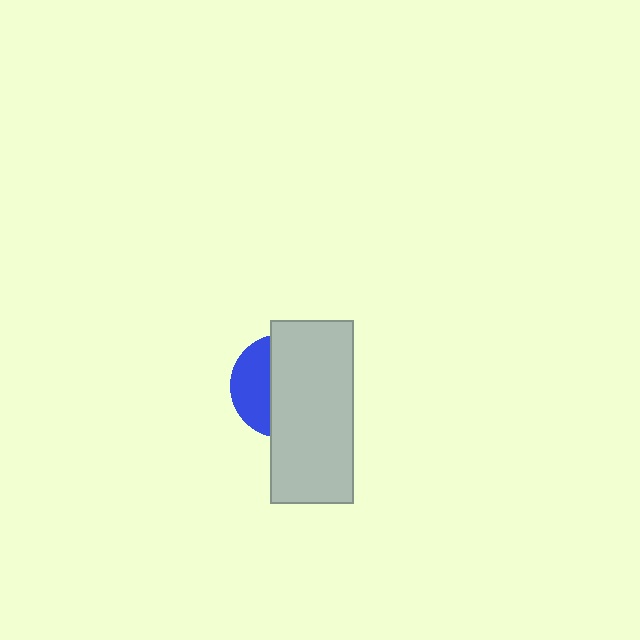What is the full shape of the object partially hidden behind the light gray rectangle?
The partially hidden object is a blue circle.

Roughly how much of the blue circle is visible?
A small part of it is visible (roughly 35%).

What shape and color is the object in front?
The object in front is a light gray rectangle.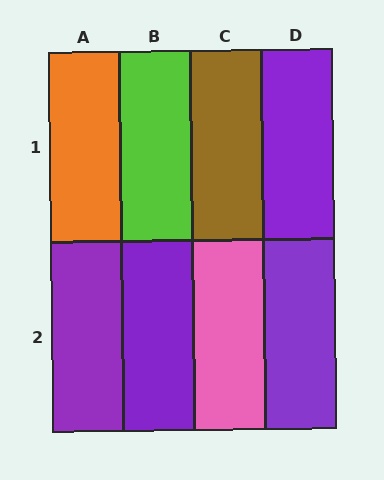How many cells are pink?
1 cell is pink.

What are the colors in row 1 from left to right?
Orange, lime, brown, purple.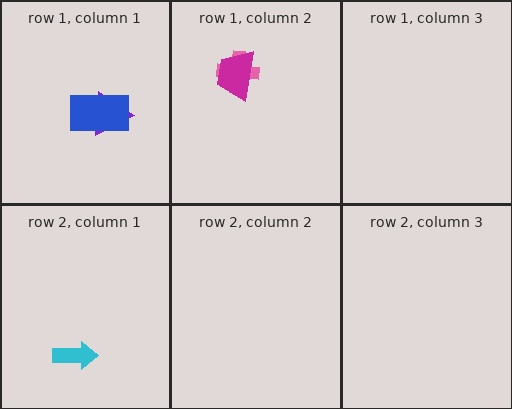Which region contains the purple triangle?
The row 1, column 1 region.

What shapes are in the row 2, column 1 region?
The cyan arrow.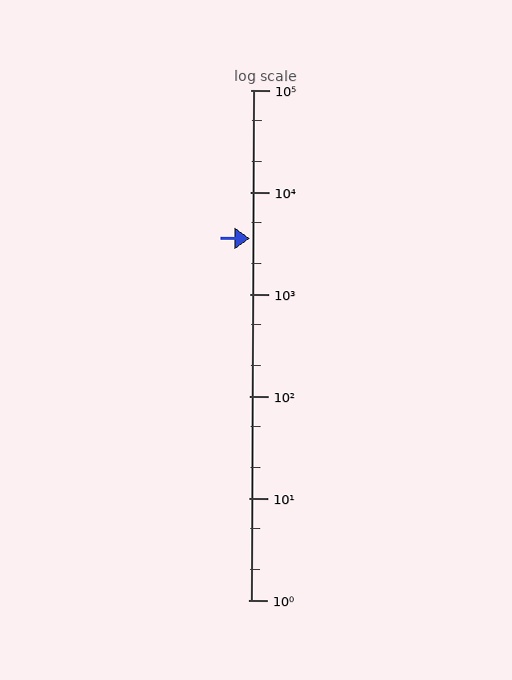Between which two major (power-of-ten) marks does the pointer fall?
The pointer is between 1000 and 10000.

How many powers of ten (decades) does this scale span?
The scale spans 5 decades, from 1 to 100000.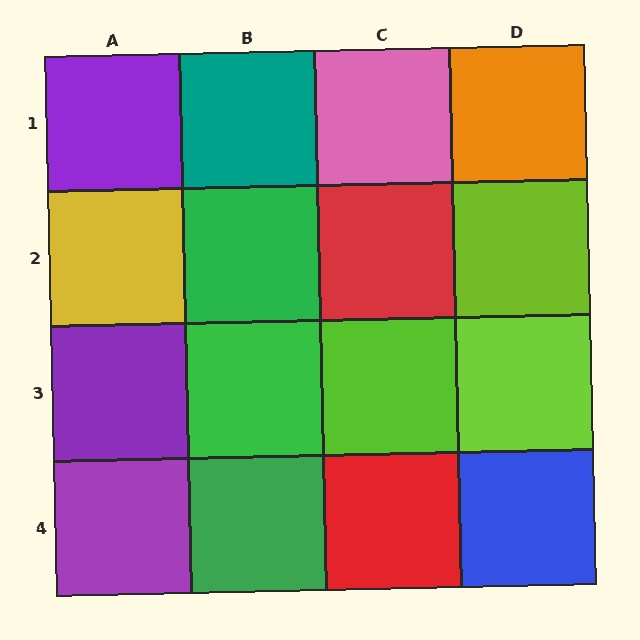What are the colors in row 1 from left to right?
Purple, teal, pink, orange.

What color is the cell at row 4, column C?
Red.